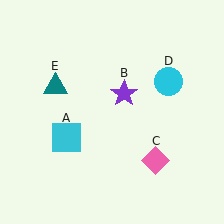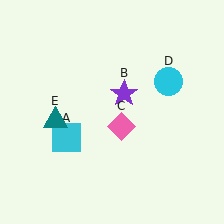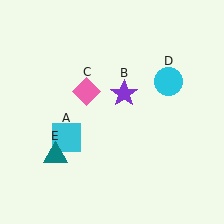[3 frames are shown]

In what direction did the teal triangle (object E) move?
The teal triangle (object E) moved down.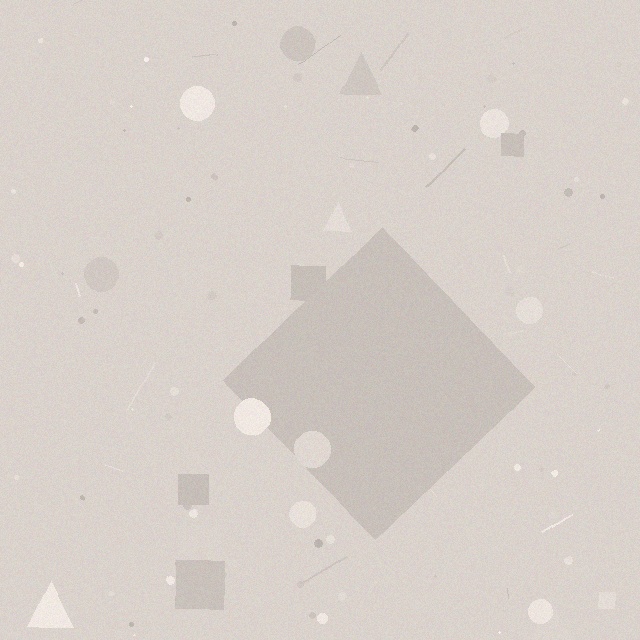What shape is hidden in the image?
A diamond is hidden in the image.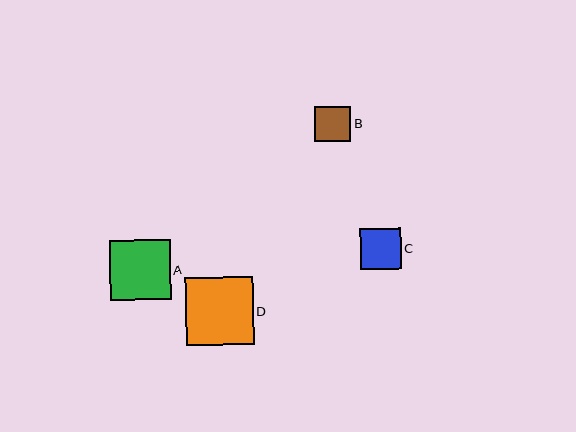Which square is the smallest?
Square B is the smallest with a size of approximately 36 pixels.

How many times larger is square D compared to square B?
Square D is approximately 1.9 times the size of square B.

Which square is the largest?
Square D is the largest with a size of approximately 67 pixels.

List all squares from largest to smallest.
From largest to smallest: D, A, C, B.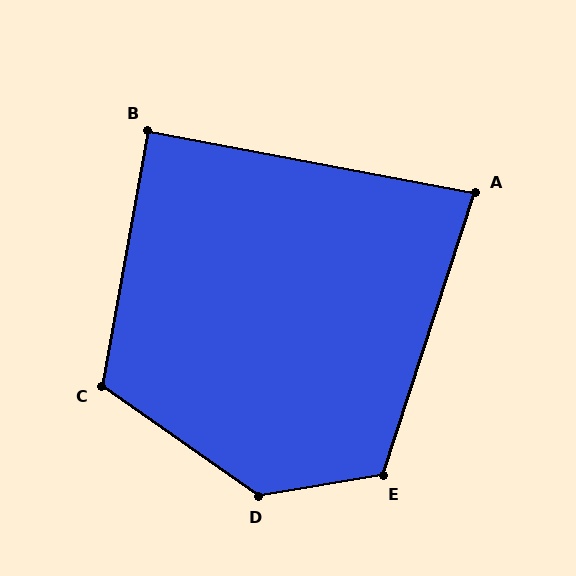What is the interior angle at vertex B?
Approximately 90 degrees (approximately right).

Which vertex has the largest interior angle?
D, at approximately 135 degrees.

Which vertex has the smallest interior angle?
A, at approximately 83 degrees.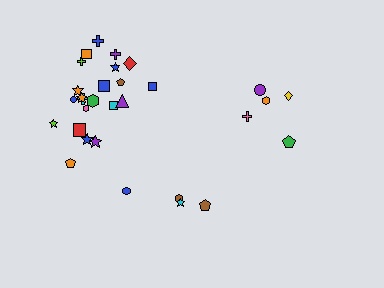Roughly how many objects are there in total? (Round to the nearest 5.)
Roughly 30 objects in total.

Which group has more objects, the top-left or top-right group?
The top-left group.